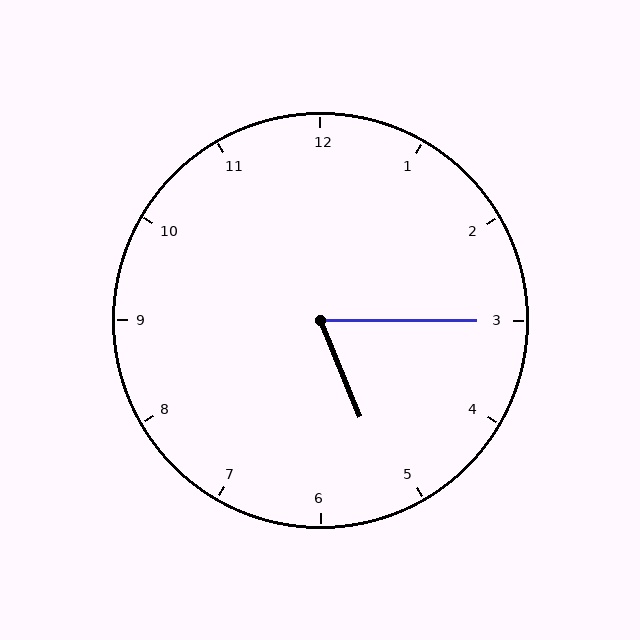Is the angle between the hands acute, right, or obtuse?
It is acute.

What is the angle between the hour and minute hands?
Approximately 68 degrees.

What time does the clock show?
5:15.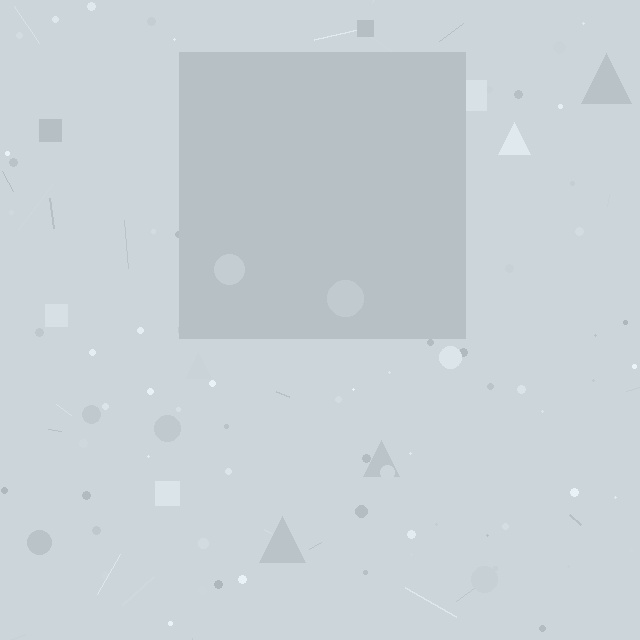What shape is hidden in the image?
A square is hidden in the image.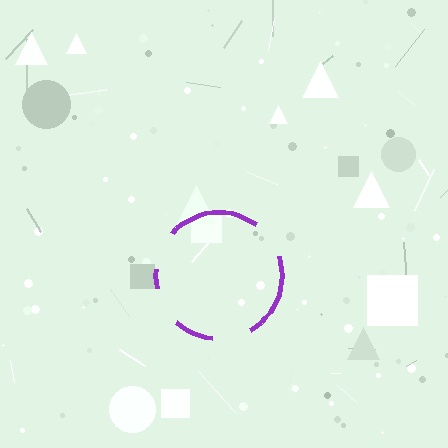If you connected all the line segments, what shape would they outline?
They would outline a circle.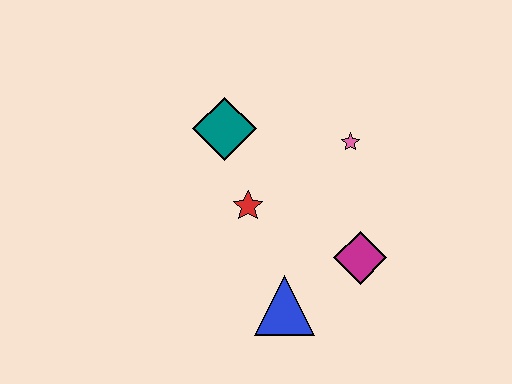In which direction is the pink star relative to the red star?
The pink star is to the right of the red star.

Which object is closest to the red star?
The teal diamond is closest to the red star.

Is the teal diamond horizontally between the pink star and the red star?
No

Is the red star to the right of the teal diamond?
Yes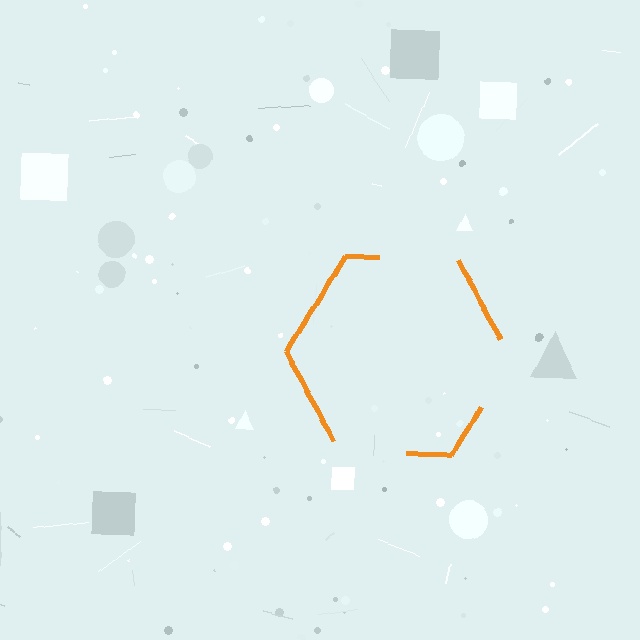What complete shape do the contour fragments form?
The contour fragments form a hexagon.